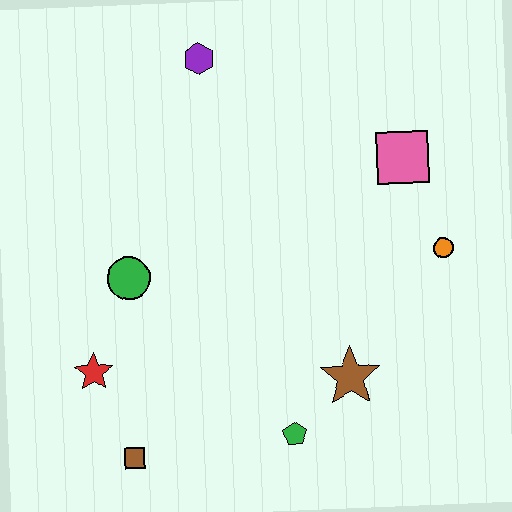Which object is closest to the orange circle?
The pink square is closest to the orange circle.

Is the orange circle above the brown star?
Yes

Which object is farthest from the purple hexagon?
The brown square is farthest from the purple hexagon.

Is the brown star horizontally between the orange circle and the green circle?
Yes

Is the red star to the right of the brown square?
No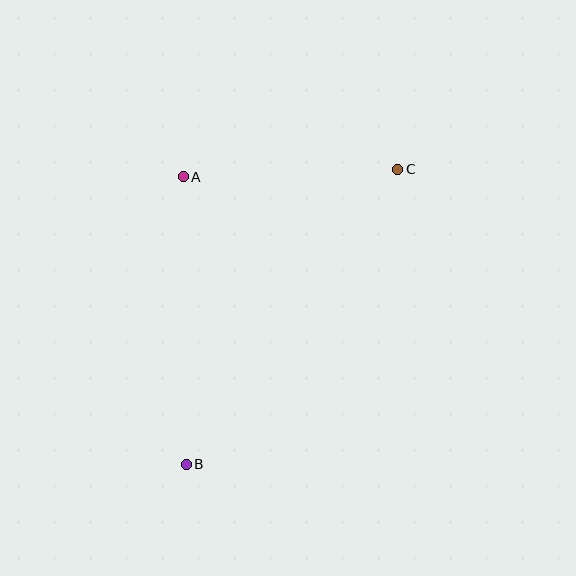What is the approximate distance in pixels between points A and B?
The distance between A and B is approximately 288 pixels.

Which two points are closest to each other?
Points A and C are closest to each other.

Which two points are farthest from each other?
Points B and C are farthest from each other.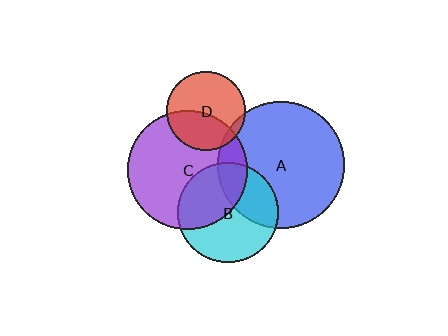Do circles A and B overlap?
Yes.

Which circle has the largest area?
Circle A (blue).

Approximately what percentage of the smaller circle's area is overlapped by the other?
Approximately 30%.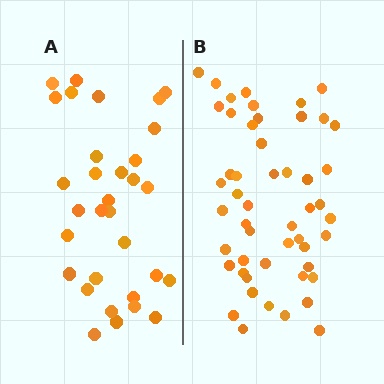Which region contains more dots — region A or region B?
Region B (the right region) has more dots.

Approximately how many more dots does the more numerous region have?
Region B has approximately 20 more dots than region A.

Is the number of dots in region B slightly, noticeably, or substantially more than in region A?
Region B has substantially more. The ratio is roughly 1.6 to 1.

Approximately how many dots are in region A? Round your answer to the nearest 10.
About 30 dots. (The exact count is 32, which rounds to 30.)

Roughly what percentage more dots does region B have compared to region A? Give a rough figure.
About 60% more.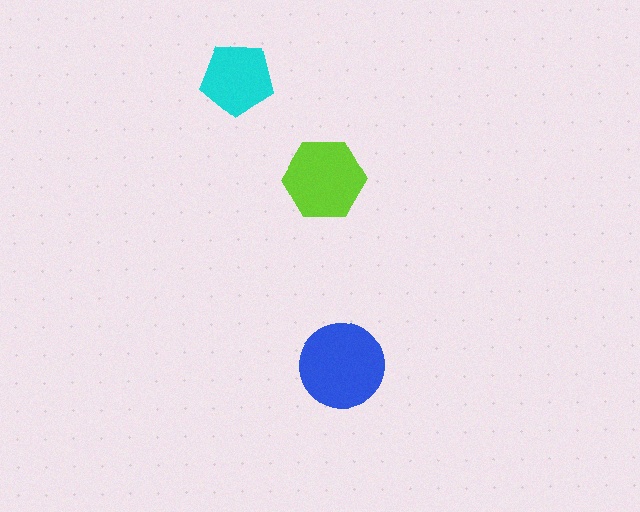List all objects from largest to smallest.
The blue circle, the lime hexagon, the cyan pentagon.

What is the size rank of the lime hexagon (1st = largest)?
2nd.